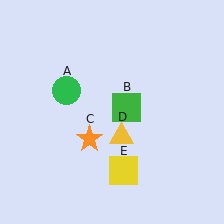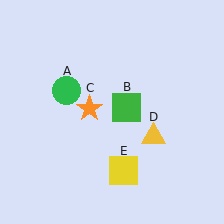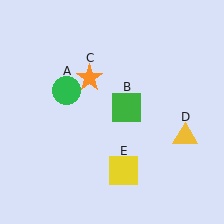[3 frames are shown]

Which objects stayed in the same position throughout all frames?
Green circle (object A) and green square (object B) and yellow square (object E) remained stationary.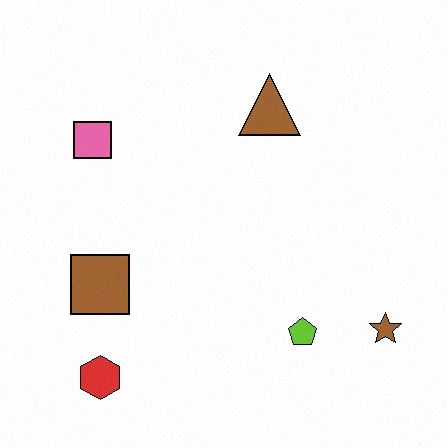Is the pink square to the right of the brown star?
No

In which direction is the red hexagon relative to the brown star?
The red hexagon is to the left of the brown star.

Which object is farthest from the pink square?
The brown star is farthest from the pink square.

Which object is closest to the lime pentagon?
The brown star is closest to the lime pentagon.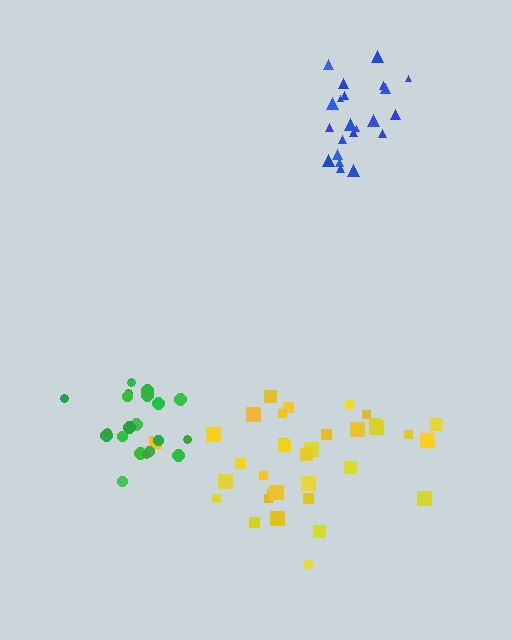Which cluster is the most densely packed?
Blue.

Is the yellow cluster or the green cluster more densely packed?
Green.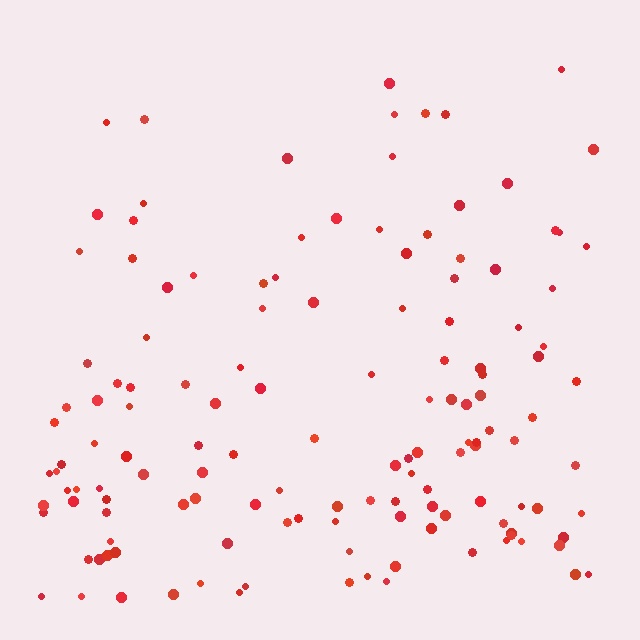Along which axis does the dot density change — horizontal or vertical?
Vertical.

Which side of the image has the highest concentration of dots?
The bottom.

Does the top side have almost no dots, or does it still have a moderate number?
Still a moderate number, just noticeably fewer than the bottom.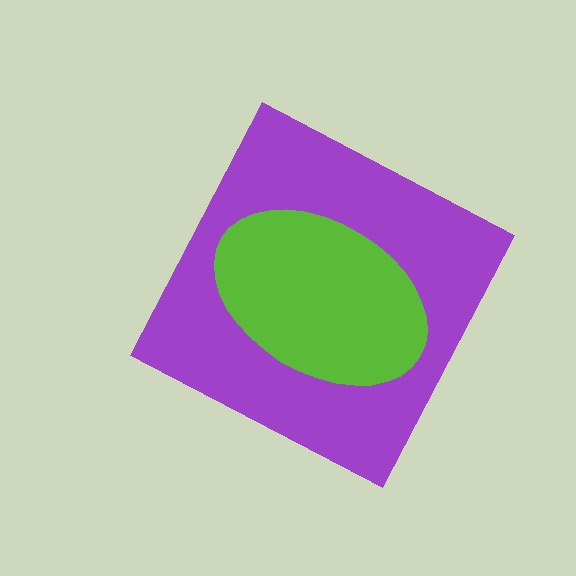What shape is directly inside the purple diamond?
The lime ellipse.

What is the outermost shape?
The purple diamond.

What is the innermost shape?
The lime ellipse.